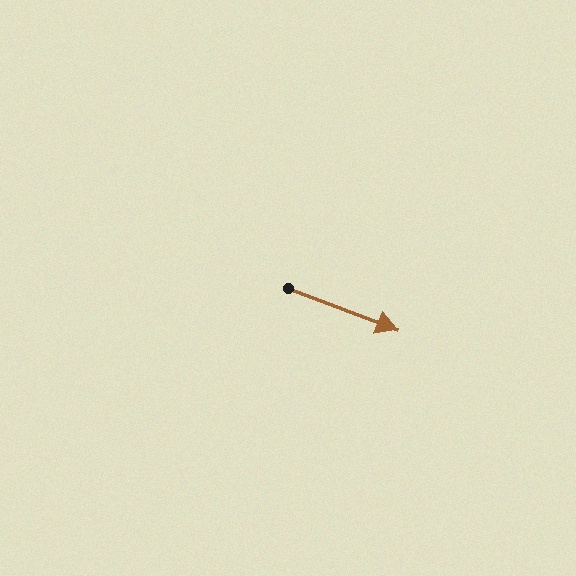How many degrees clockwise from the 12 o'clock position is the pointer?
Approximately 111 degrees.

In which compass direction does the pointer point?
East.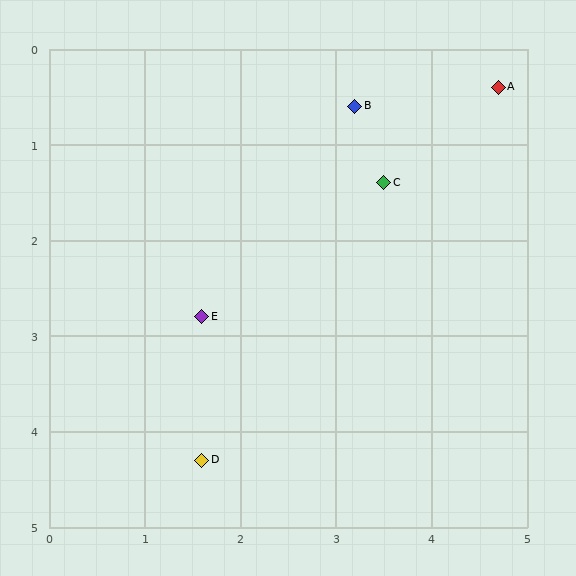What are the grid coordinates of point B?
Point B is at approximately (3.2, 0.6).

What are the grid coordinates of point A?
Point A is at approximately (4.7, 0.4).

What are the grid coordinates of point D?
Point D is at approximately (1.6, 4.3).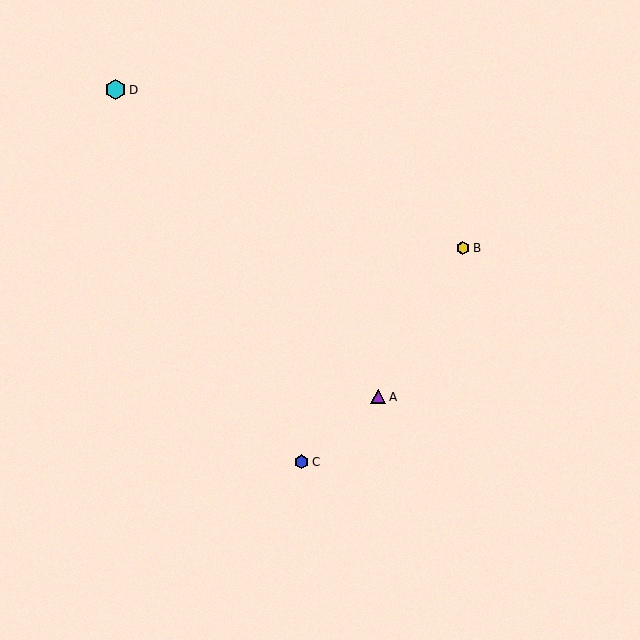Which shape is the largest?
The cyan hexagon (labeled D) is the largest.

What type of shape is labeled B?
Shape B is a yellow hexagon.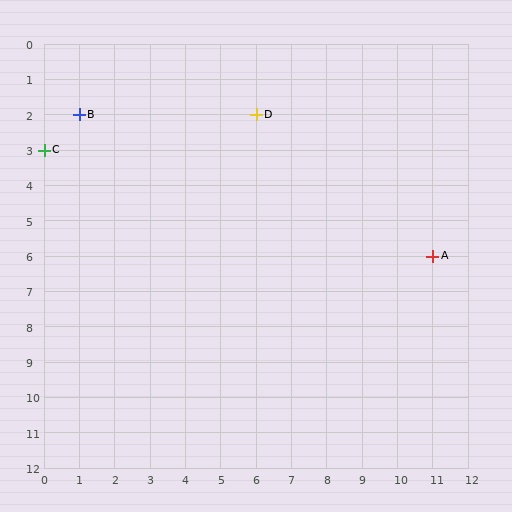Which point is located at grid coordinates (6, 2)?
Point D is at (6, 2).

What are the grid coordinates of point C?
Point C is at grid coordinates (0, 3).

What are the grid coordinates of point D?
Point D is at grid coordinates (6, 2).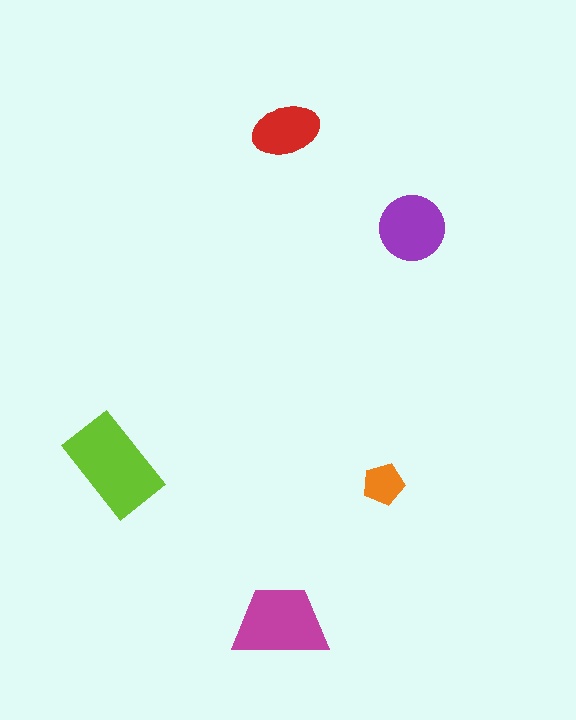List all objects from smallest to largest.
The orange pentagon, the red ellipse, the purple circle, the magenta trapezoid, the lime rectangle.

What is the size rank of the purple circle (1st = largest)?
3rd.